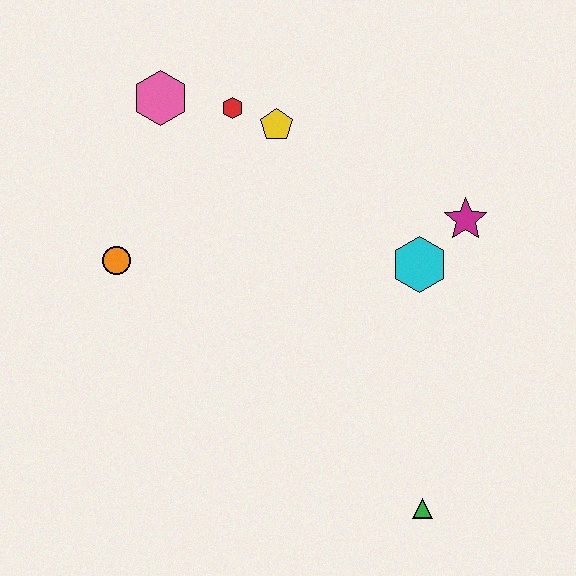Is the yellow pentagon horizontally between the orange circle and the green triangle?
Yes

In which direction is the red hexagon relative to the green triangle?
The red hexagon is above the green triangle.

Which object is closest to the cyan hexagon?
The magenta star is closest to the cyan hexagon.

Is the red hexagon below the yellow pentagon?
No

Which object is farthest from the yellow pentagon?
The green triangle is farthest from the yellow pentagon.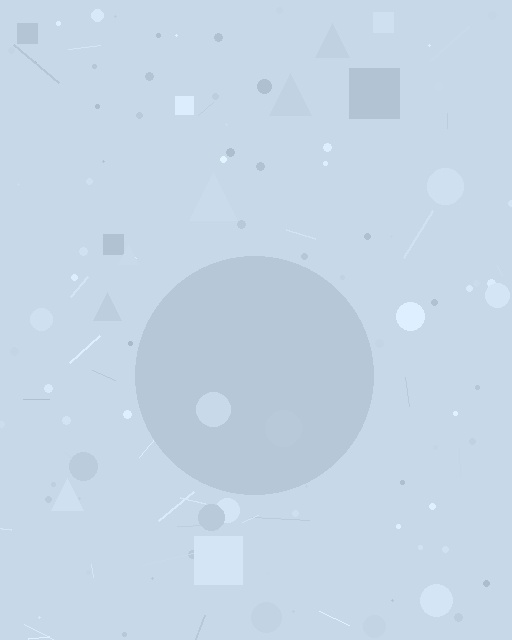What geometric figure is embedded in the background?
A circle is embedded in the background.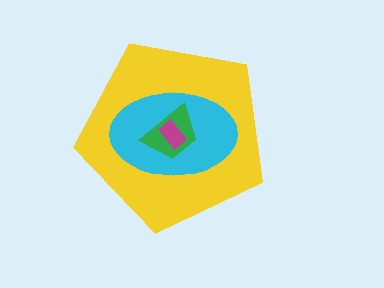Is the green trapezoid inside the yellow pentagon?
Yes.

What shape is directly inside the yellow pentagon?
The cyan ellipse.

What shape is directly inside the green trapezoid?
The magenta rectangle.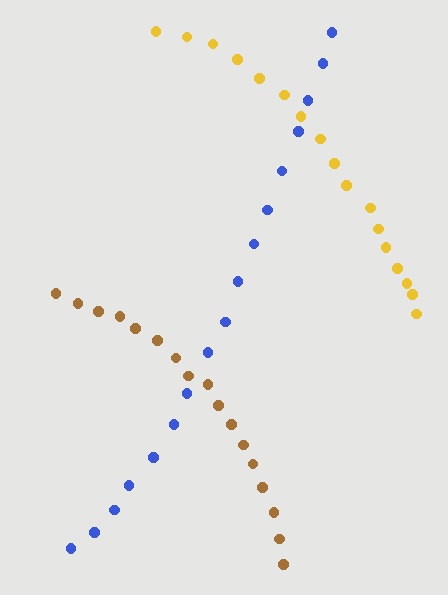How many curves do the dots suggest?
There are 3 distinct paths.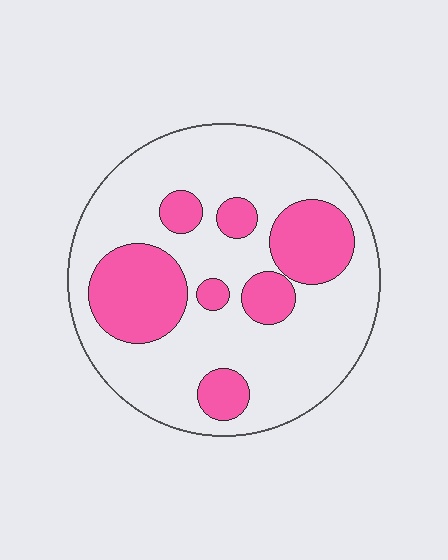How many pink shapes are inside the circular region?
7.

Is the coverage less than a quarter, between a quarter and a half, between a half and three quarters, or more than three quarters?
Between a quarter and a half.